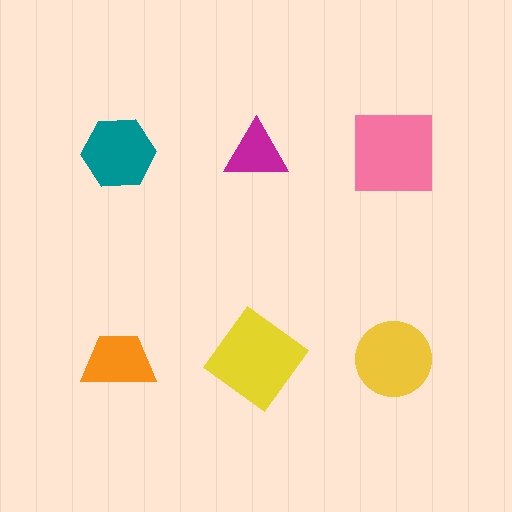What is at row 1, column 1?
A teal hexagon.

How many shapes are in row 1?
3 shapes.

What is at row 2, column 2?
A yellow diamond.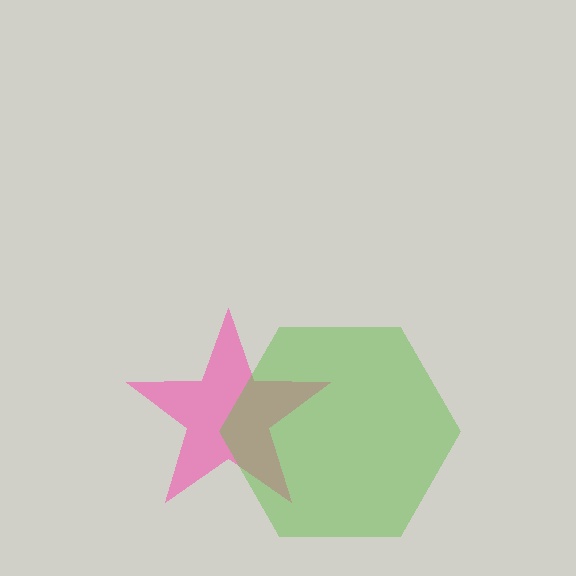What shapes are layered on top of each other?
The layered shapes are: a pink star, a lime hexagon.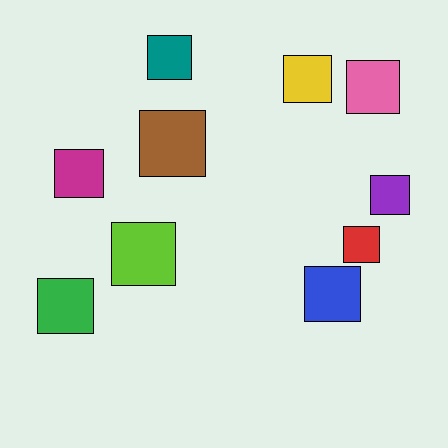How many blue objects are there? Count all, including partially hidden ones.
There is 1 blue object.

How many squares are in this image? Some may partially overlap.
There are 10 squares.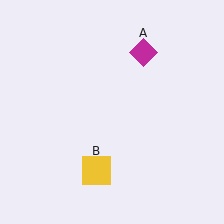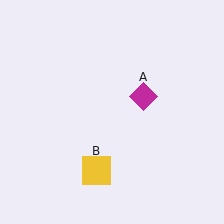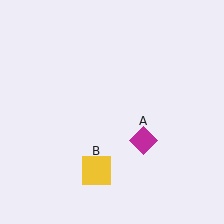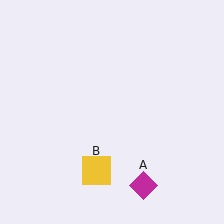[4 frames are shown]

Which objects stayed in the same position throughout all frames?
Yellow square (object B) remained stationary.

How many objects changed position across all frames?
1 object changed position: magenta diamond (object A).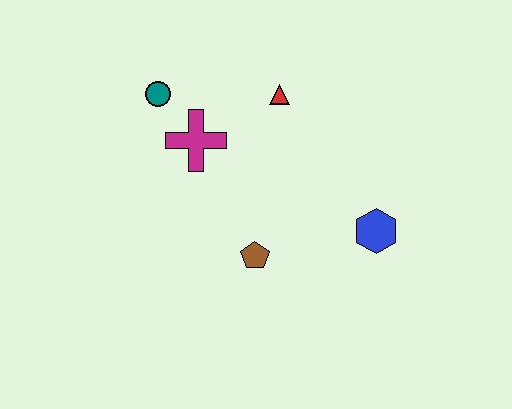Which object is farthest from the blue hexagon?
The teal circle is farthest from the blue hexagon.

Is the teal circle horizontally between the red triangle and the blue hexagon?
No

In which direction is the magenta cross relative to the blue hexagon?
The magenta cross is to the left of the blue hexagon.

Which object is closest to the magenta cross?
The teal circle is closest to the magenta cross.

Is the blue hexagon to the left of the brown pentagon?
No